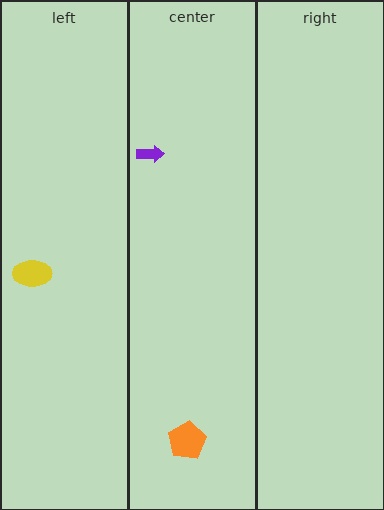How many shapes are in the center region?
2.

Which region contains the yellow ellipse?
The left region.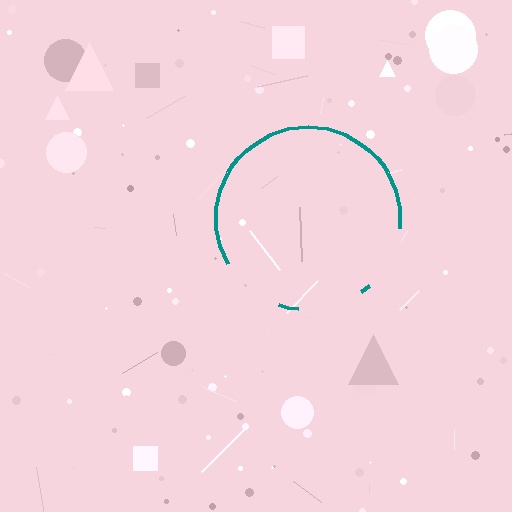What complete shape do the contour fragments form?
The contour fragments form a circle.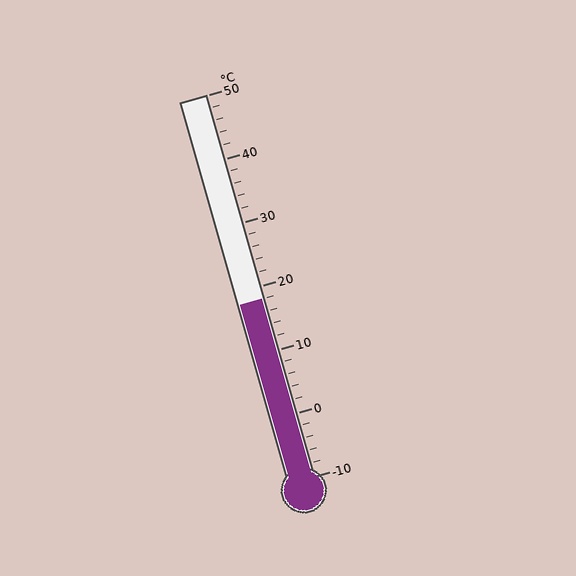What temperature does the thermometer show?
The thermometer shows approximately 18°C.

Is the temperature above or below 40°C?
The temperature is below 40°C.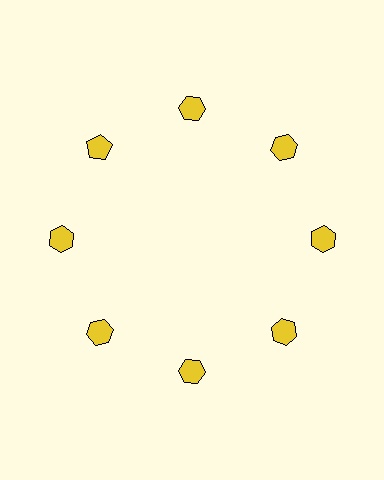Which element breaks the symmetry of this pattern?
The yellow pentagon at roughly the 10 o'clock position breaks the symmetry. All other shapes are yellow hexagons.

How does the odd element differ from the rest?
It has a different shape: pentagon instead of hexagon.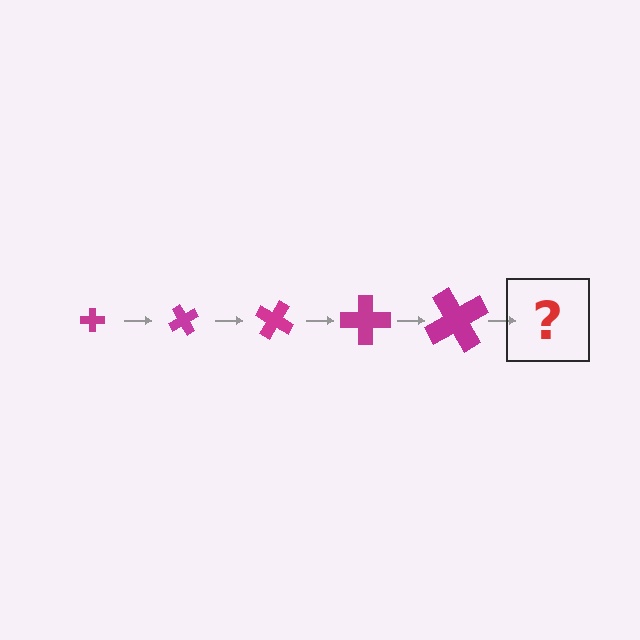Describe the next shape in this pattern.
It should be a cross, larger than the previous one and rotated 300 degrees from the start.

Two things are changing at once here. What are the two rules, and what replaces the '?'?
The two rules are that the cross grows larger each step and it rotates 60 degrees each step. The '?' should be a cross, larger than the previous one and rotated 300 degrees from the start.